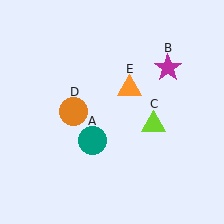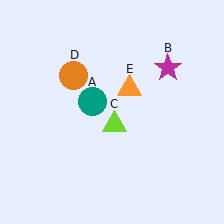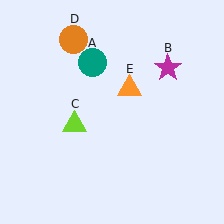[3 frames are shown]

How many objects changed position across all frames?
3 objects changed position: teal circle (object A), lime triangle (object C), orange circle (object D).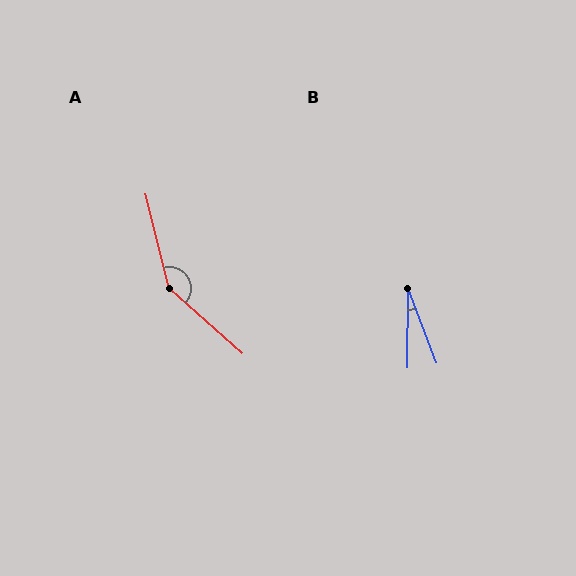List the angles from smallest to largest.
B (21°), A (145°).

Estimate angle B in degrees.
Approximately 21 degrees.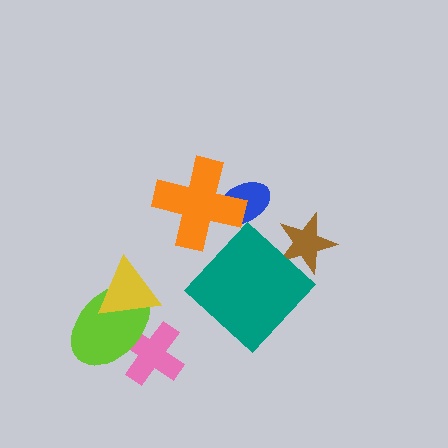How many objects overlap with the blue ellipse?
1 object overlaps with the blue ellipse.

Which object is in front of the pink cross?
The lime ellipse is in front of the pink cross.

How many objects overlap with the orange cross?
1 object overlaps with the orange cross.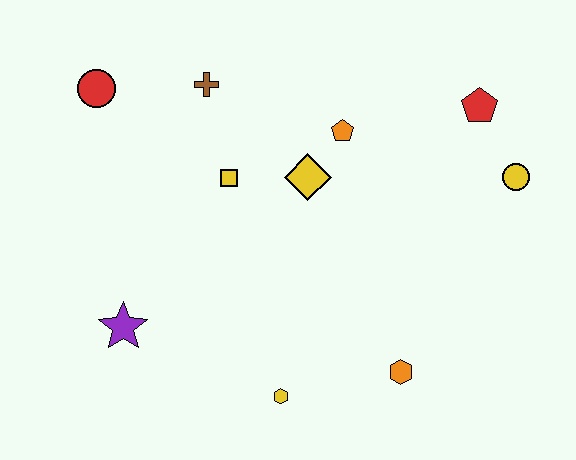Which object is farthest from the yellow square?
The yellow circle is farthest from the yellow square.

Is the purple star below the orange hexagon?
No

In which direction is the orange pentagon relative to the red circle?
The orange pentagon is to the right of the red circle.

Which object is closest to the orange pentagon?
The yellow diamond is closest to the orange pentagon.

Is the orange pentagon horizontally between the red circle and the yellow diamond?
No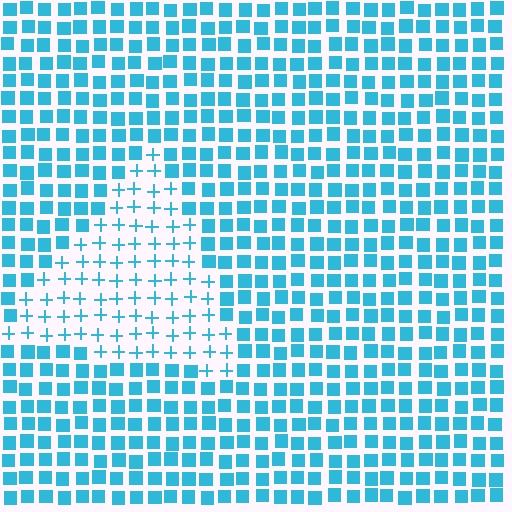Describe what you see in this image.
The image is filled with small cyan elements arranged in a uniform grid. A triangle-shaped region contains plus signs, while the surrounding area contains squares. The boundary is defined purely by the change in element shape.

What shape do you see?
I see a triangle.